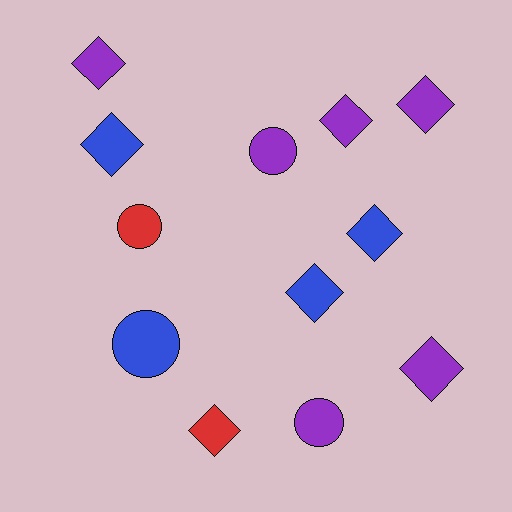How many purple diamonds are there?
There are 4 purple diamonds.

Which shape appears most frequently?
Diamond, with 8 objects.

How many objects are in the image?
There are 12 objects.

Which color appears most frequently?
Purple, with 6 objects.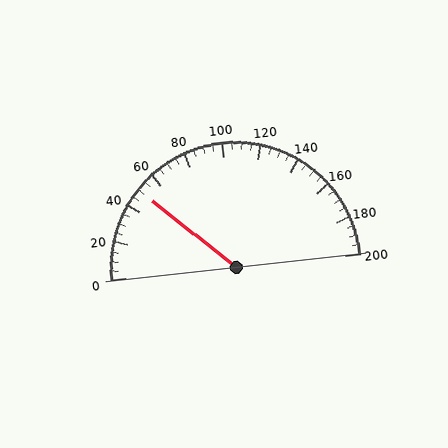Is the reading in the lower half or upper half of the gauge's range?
The reading is in the lower half of the range (0 to 200).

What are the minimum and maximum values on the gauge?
The gauge ranges from 0 to 200.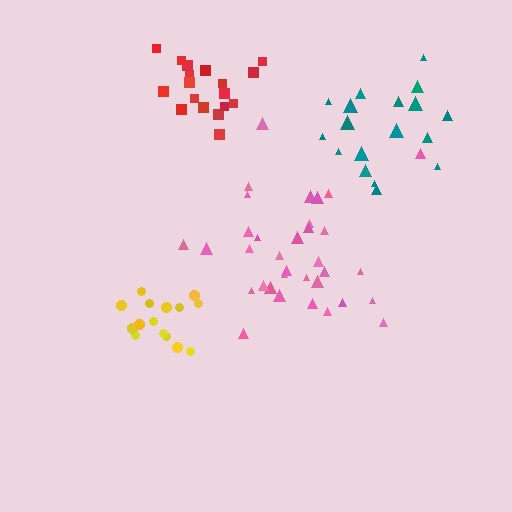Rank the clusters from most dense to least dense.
red, yellow, pink, teal.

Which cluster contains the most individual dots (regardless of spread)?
Pink (34).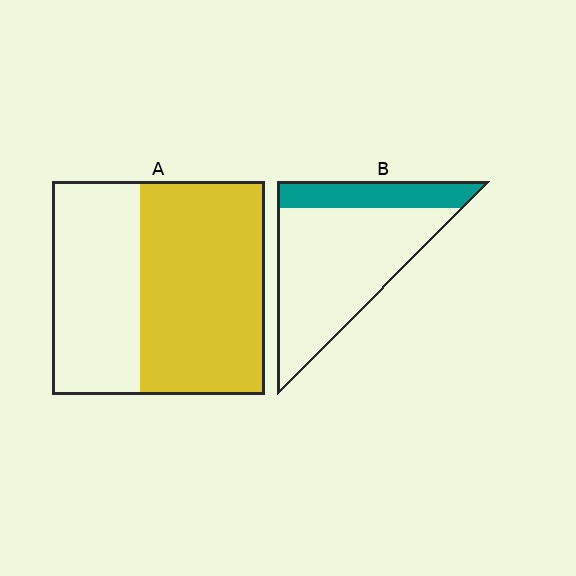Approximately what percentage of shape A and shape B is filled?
A is approximately 60% and B is approximately 25%.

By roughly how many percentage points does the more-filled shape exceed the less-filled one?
By roughly 35 percentage points (A over B).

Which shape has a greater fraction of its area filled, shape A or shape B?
Shape A.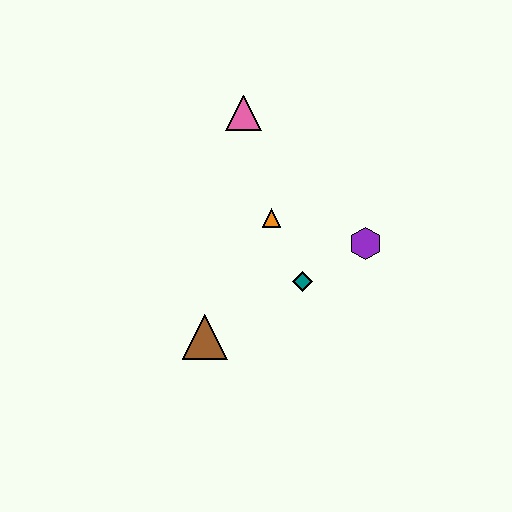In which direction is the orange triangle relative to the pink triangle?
The orange triangle is below the pink triangle.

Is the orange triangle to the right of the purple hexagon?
No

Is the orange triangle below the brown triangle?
No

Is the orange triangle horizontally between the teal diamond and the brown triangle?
Yes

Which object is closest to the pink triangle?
The orange triangle is closest to the pink triangle.